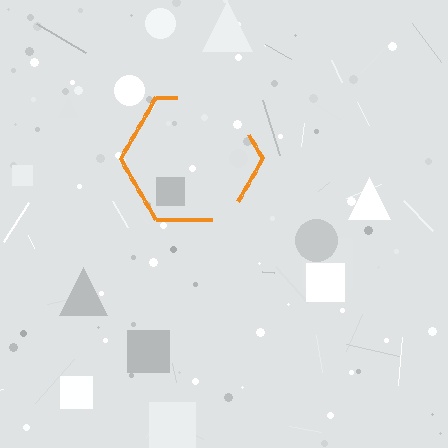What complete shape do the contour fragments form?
The contour fragments form a hexagon.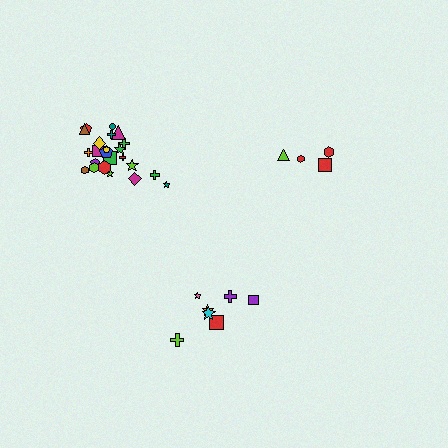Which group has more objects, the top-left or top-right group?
The top-left group.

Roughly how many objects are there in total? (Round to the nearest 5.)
Roughly 35 objects in total.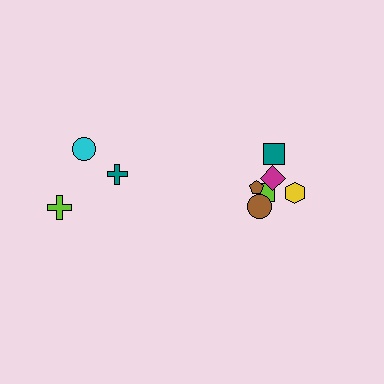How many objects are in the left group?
There are 3 objects.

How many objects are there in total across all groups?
There are 9 objects.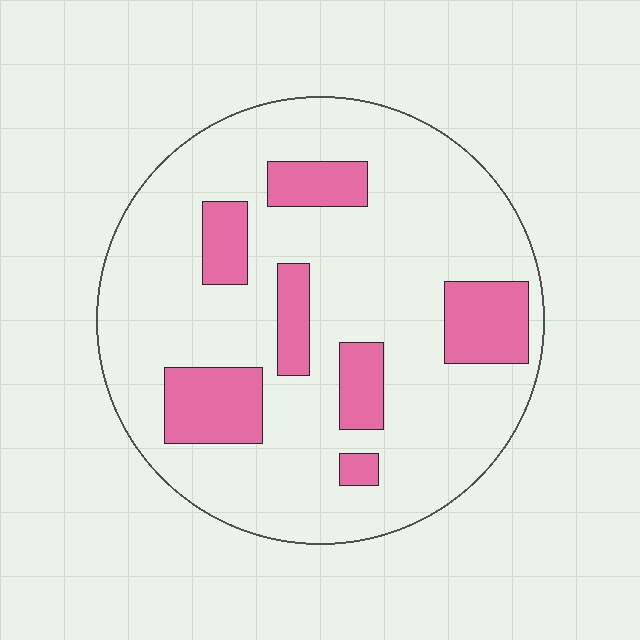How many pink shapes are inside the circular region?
7.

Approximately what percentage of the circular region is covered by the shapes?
Approximately 20%.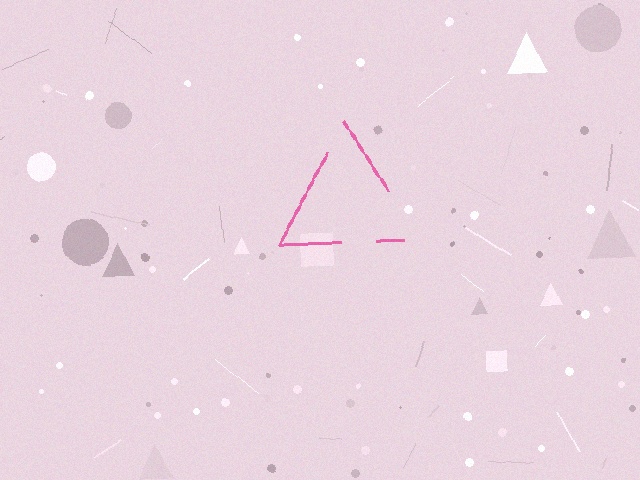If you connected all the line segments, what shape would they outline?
They would outline a triangle.